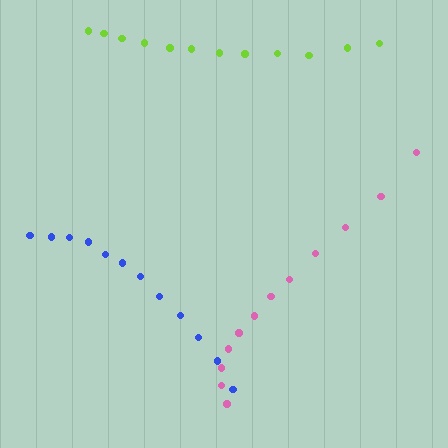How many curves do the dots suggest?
There are 3 distinct paths.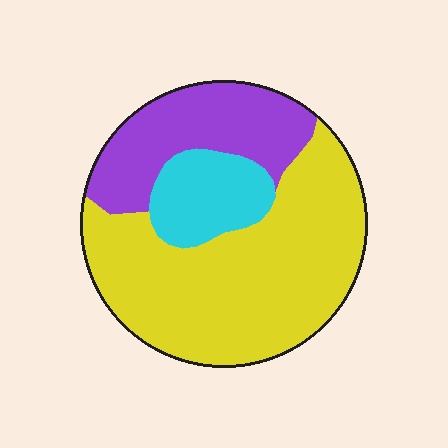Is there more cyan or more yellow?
Yellow.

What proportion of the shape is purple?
Purple covers 26% of the shape.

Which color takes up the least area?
Cyan, at roughly 15%.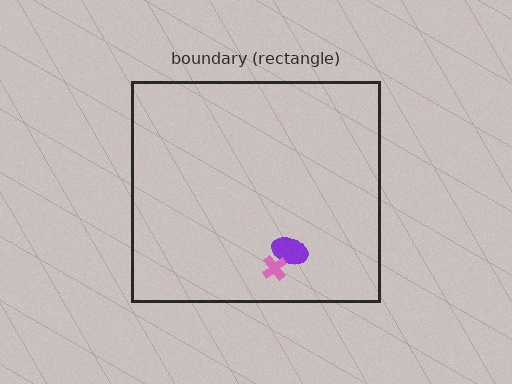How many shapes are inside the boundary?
2 inside, 0 outside.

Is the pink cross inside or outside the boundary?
Inside.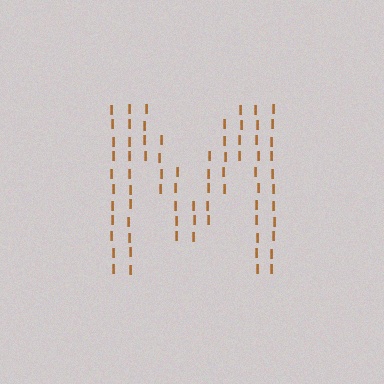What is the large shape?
The large shape is the letter M.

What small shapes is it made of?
It is made of small letter I's.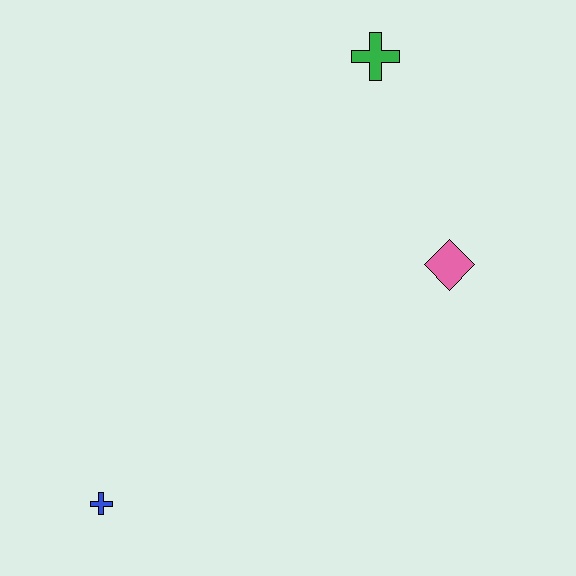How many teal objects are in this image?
There are no teal objects.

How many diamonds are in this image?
There is 1 diamond.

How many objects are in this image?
There are 3 objects.